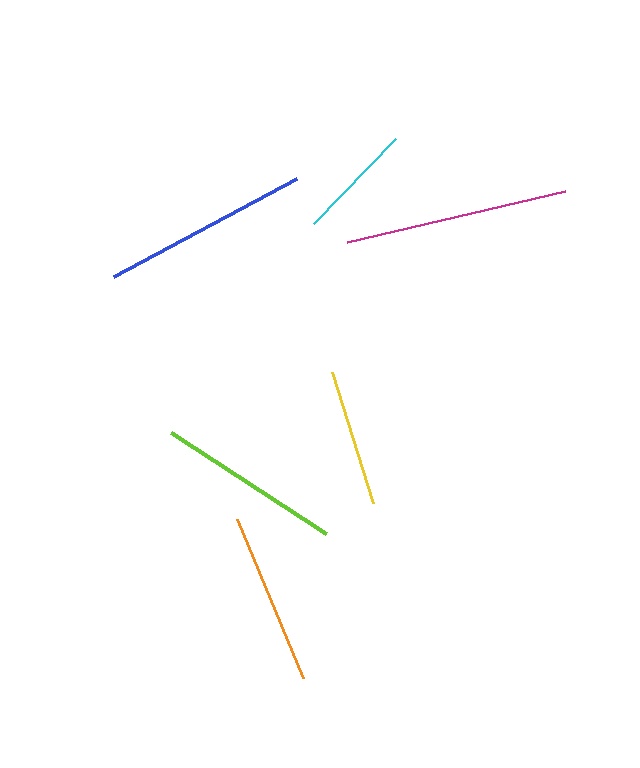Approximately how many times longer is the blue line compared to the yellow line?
The blue line is approximately 1.5 times the length of the yellow line.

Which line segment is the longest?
The magenta line is the longest at approximately 224 pixels.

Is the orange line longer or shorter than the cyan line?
The orange line is longer than the cyan line.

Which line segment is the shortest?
The cyan line is the shortest at approximately 118 pixels.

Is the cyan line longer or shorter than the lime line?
The lime line is longer than the cyan line.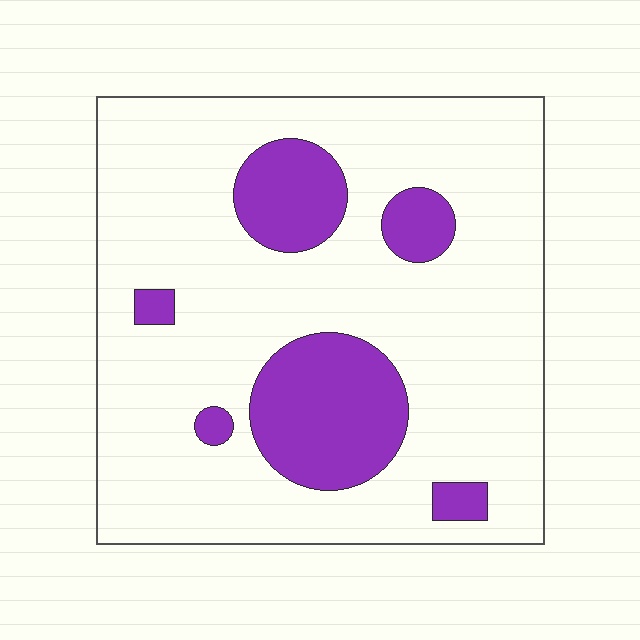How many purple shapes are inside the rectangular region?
6.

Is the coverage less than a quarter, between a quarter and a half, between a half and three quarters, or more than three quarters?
Less than a quarter.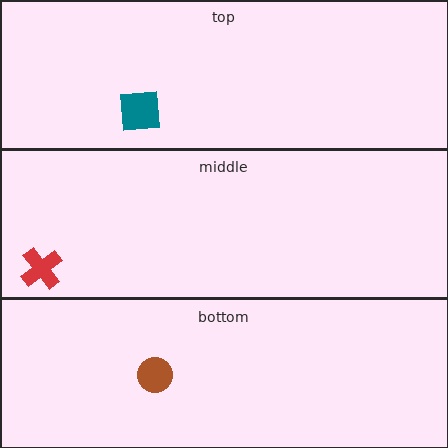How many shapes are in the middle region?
1.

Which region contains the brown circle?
The bottom region.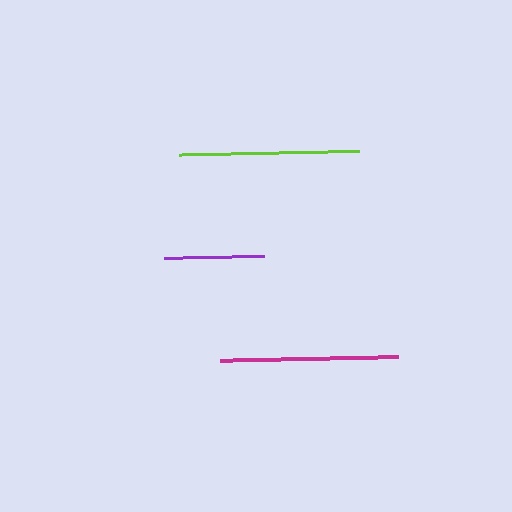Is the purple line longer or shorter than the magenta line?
The magenta line is longer than the purple line.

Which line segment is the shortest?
The purple line is the shortest at approximately 100 pixels.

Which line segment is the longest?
The lime line is the longest at approximately 181 pixels.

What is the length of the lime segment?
The lime segment is approximately 181 pixels long.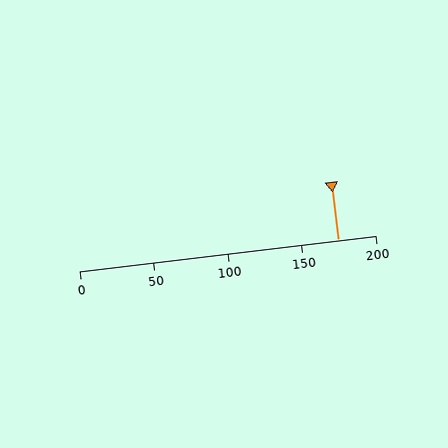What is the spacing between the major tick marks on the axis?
The major ticks are spaced 50 apart.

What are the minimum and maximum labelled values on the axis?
The axis runs from 0 to 200.